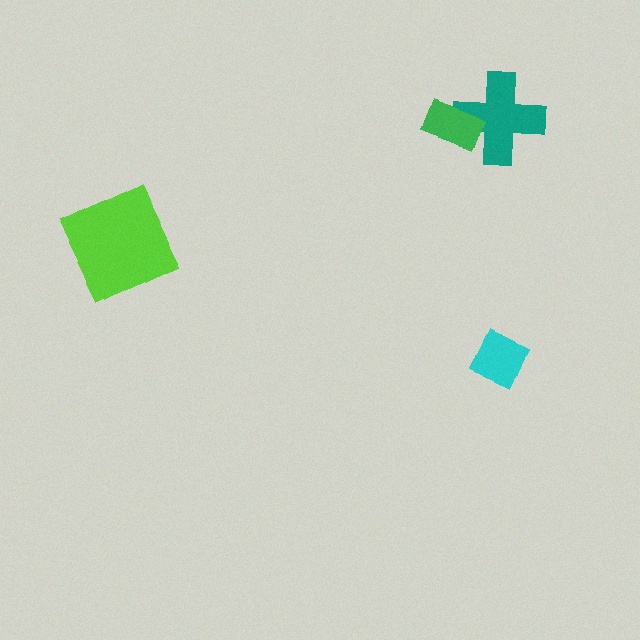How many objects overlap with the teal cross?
1 object overlaps with the teal cross.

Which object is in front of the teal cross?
The green rectangle is in front of the teal cross.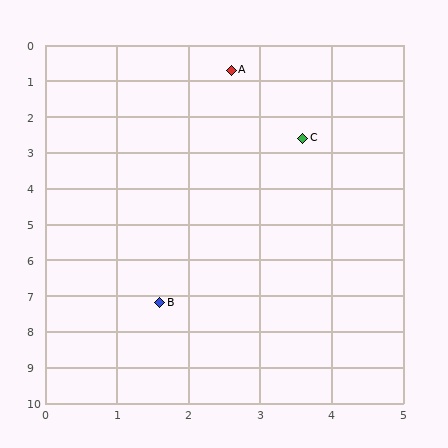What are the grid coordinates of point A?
Point A is at approximately (2.6, 0.7).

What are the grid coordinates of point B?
Point B is at approximately (1.6, 7.2).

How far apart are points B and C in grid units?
Points B and C are about 5.0 grid units apart.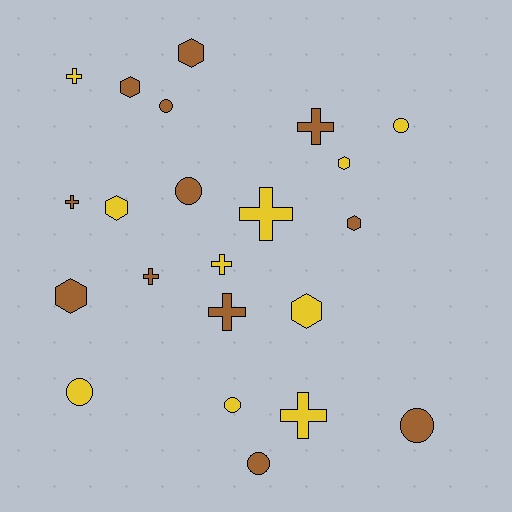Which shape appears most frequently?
Cross, with 8 objects.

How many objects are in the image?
There are 22 objects.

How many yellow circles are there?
There are 3 yellow circles.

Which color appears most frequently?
Brown, with 12 objects.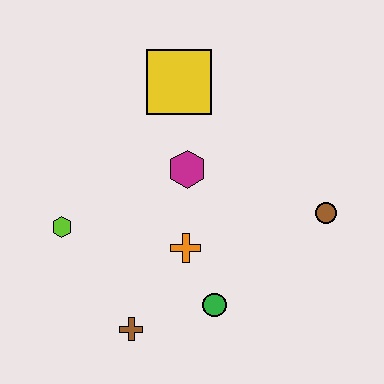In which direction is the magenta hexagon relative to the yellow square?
The magenta hexagon is below the yellow square.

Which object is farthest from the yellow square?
The brown cross is farthest from the yellow square.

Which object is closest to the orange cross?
The green circle is closest to the orange cross.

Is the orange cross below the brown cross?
No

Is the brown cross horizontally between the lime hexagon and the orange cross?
Yes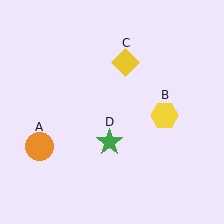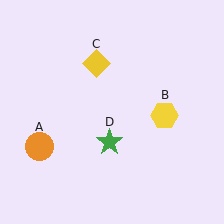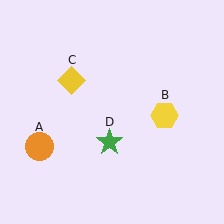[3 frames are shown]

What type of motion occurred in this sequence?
The yellow diamond (object C) rotated counterclockwise around the center of the scene.